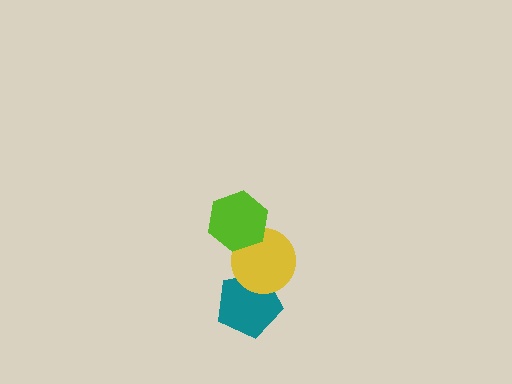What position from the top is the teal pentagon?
The teal pentagon is 3rd from the top.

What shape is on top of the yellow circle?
The lime hexagon is on top of the yellow circle.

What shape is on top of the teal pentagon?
The yellow circle is on top of the teal pentagon.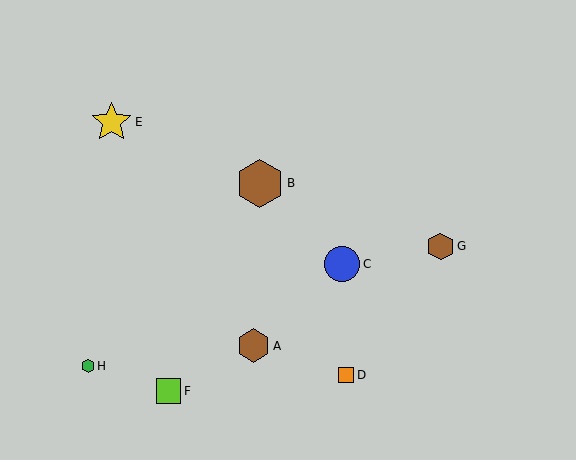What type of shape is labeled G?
Shape G is a brown hexagon.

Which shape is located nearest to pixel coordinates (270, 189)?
The brown hexagon (labeled B) at (260, 183) is nearest to that location.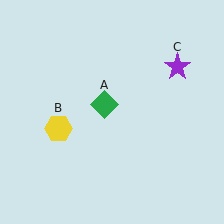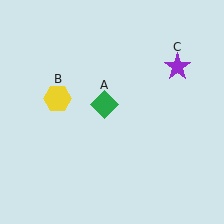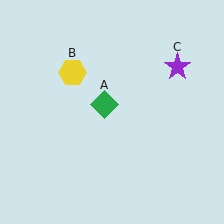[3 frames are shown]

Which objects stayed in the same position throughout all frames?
Green diamond (object A) and purple star (object C) remained stationary.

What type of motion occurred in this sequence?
The yellow hexagon (object B) rotated clockwise around the center of the scene.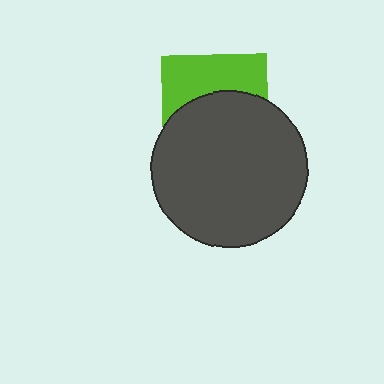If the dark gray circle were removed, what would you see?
You would see the complete lime square.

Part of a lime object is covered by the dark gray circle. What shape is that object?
It is a square.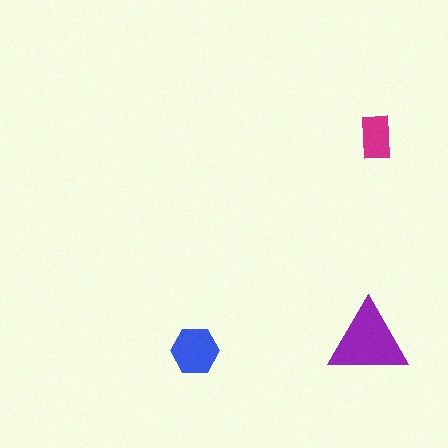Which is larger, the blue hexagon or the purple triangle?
The purple triangle.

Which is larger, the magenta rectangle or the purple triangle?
The purple triangle.